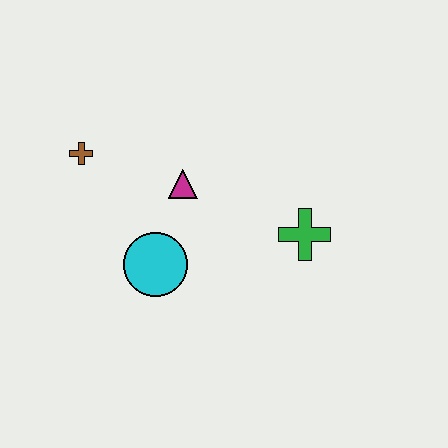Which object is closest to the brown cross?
The magenta triangle is closest to the brown cross.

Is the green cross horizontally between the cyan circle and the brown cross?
No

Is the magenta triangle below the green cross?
No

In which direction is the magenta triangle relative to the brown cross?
The magenta triangle is to the right of the brown cross.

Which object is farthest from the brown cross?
The green cross is farthest from the brown cross.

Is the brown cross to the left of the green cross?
Yes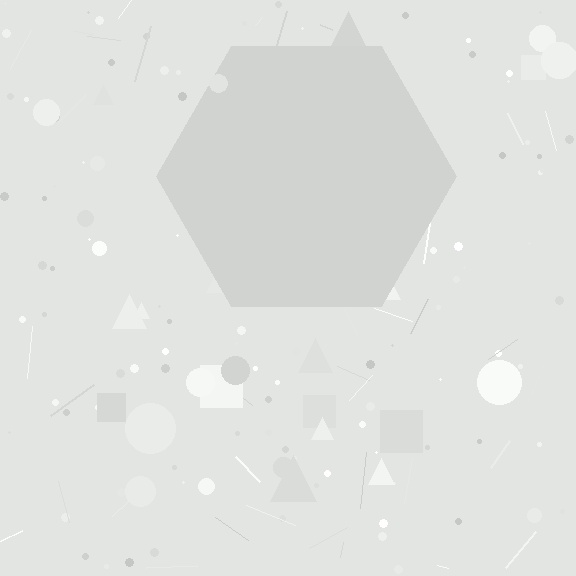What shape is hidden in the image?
A hexagon is hidden in the image.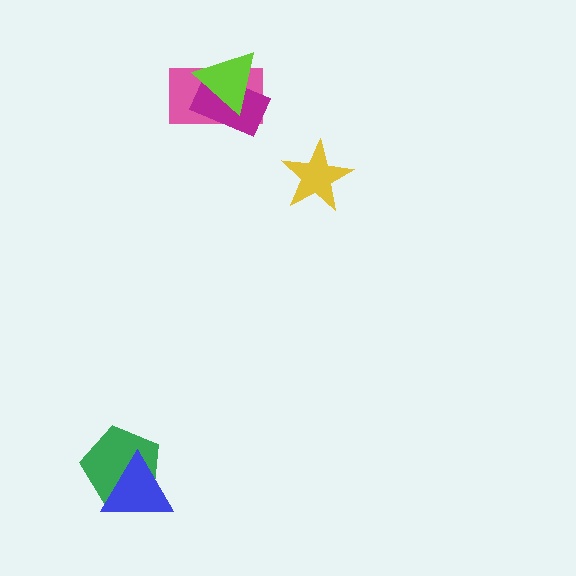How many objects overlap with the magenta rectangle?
2 objects overlap with the magenta rectangle.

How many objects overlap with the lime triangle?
2 objects overlap with the lime triangle.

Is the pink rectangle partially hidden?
Yes, it is partially covered by another shape.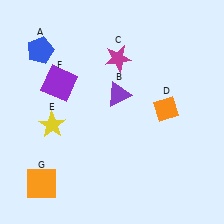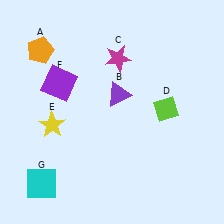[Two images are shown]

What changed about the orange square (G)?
In Image 1, G is orange. In Image 2, it changed to cyan.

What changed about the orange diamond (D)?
In Image 1, D is orange. In Image 2, it changed to lime.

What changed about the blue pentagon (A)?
In Image 1, A is blue. In Image 2, it changed to orange.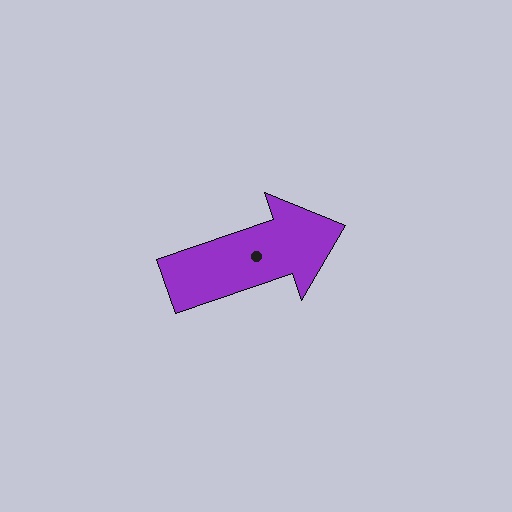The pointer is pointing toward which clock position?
Roughly 2 o'clock.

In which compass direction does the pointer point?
East.